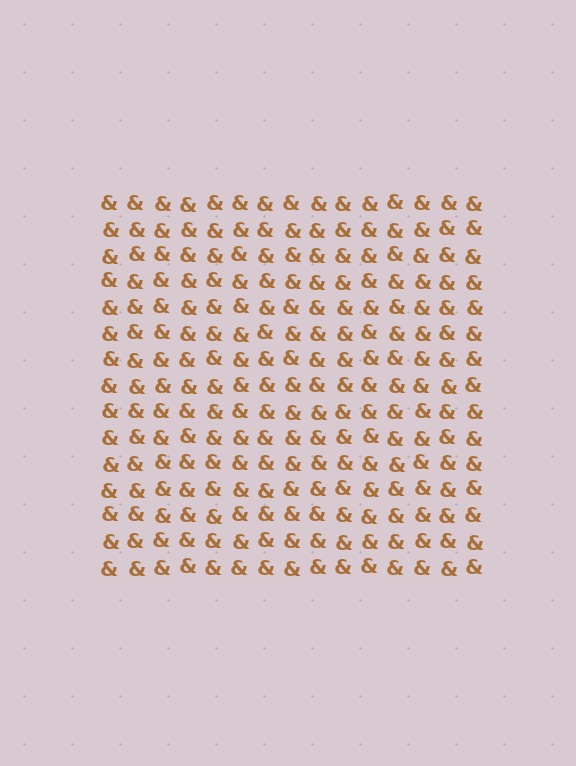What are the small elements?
The small elements are ampersands.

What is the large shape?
The large shape is a square.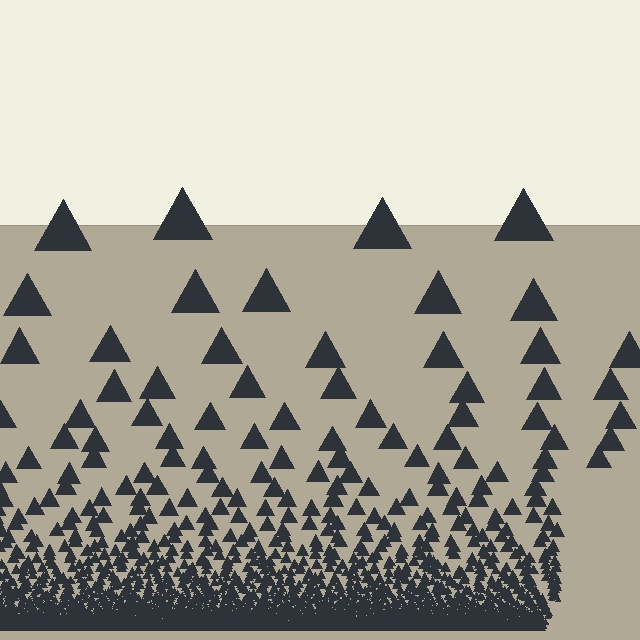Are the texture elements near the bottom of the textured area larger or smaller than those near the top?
Smaller. The gradient is inverted — elements near the bottom are smaller and denser.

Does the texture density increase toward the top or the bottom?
Density increases toward the bottom.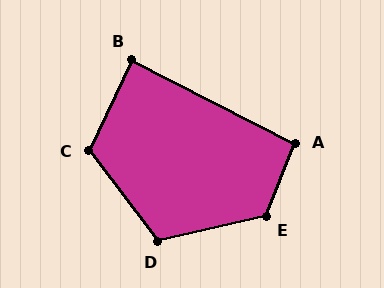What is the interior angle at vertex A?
Approximately 95 degrees (obtuse).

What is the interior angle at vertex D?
Approximately 114 degrees (obtuse).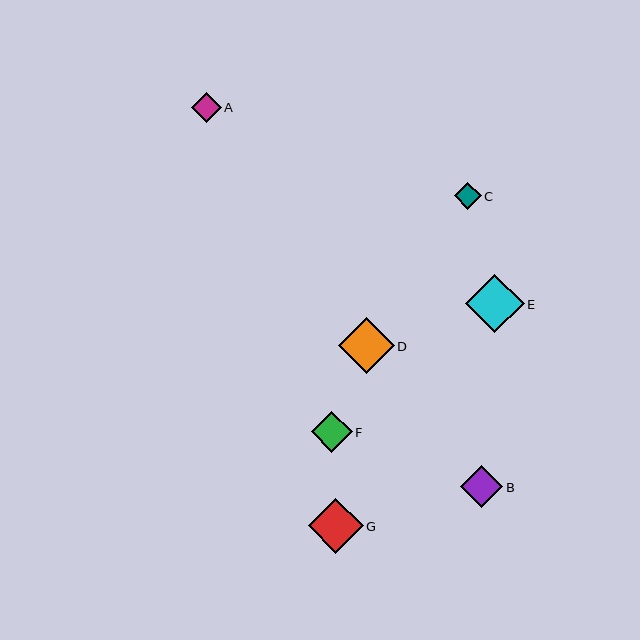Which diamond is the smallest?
Diamond C is the smallest with a size of approximately 26 pixels.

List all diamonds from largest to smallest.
From largest to smallest: E, D, G, B, F, A, C.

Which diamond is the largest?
Diamond E is the largest with a size of approximately 59 pixels.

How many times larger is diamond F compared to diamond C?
Diamond F is approximately 1.6 times the size of diamond C.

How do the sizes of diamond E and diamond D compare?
Diamond E and diamond D are approximately the same size.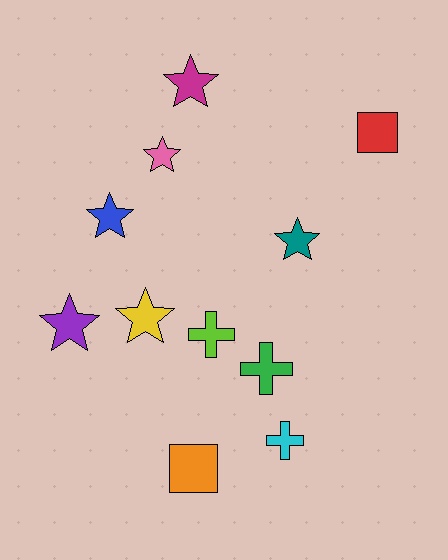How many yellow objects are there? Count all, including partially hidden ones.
There is 1 yellow object.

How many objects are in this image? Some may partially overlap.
There are 11 objects.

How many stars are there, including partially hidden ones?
There are 6 stars.